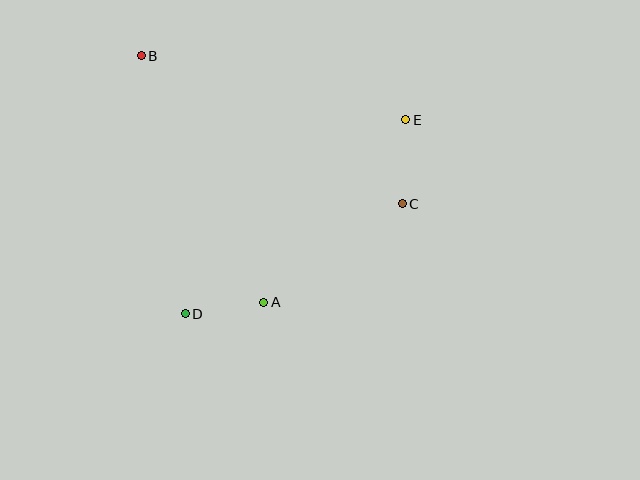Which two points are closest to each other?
Points A and D are closest to each other.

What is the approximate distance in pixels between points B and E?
The distance between B and E is approximately 272 pixels.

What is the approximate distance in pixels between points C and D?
The distance between C and D is approximately 243 pixels.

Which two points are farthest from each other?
Points B and C are farthest from each other.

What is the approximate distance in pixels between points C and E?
The distance between C and E is approximately 84 pixels.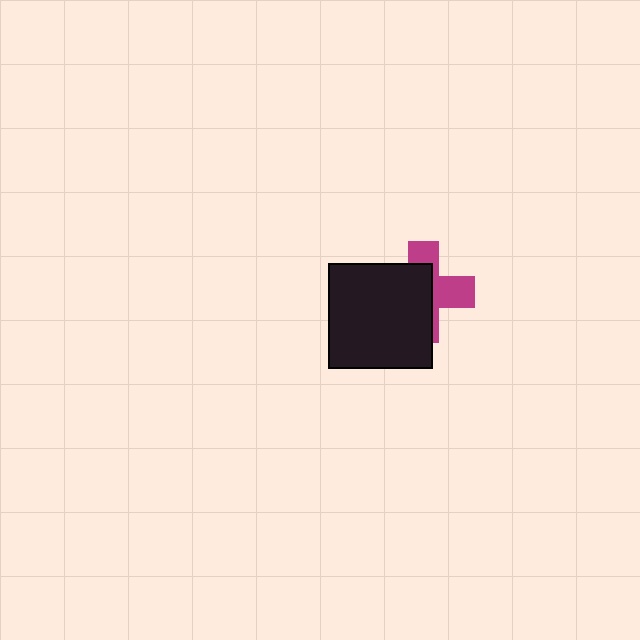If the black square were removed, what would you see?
You would see the complete magenta cross.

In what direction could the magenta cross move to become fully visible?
The magenta cross could move right. That would shift it out from behind the black square entirely.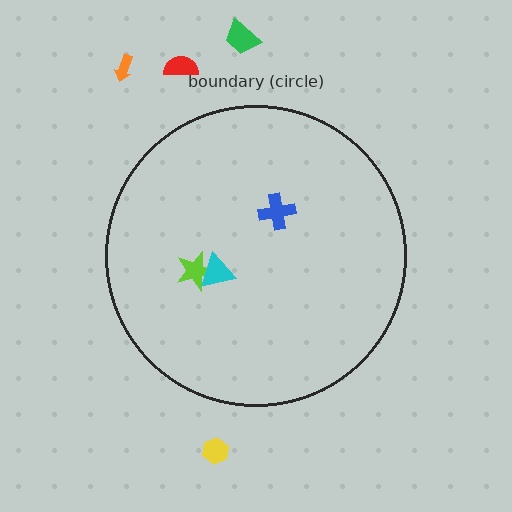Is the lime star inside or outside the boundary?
Inside.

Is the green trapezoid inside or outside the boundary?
Outside.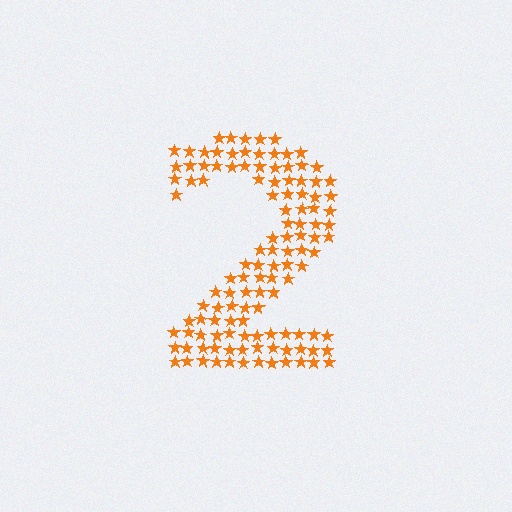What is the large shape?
The large shape is the digit 2.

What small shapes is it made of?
It is made of small stars.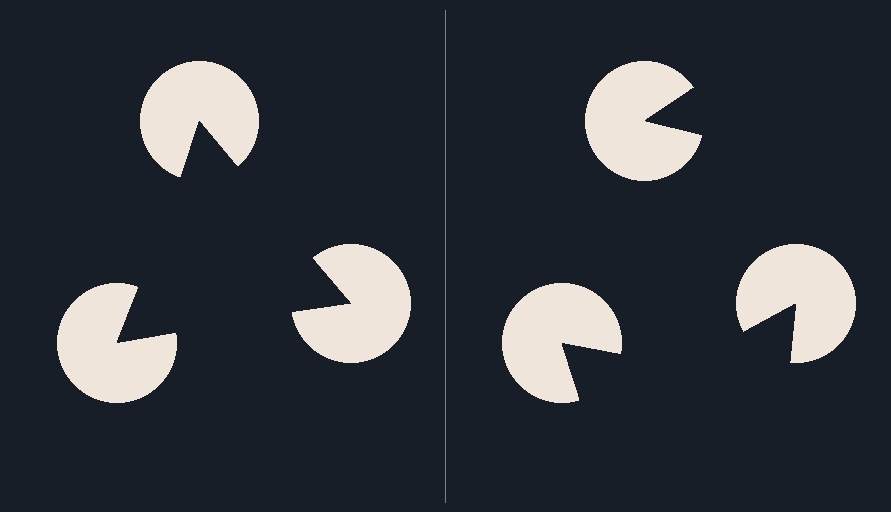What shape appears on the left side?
An illusory triangle.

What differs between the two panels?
The pac-man discs are positioned identically on both sides; only the wedge orientations differ. On the left they align to a triangle; on the right they are misaligned.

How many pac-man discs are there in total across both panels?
6 — 3 on each side.